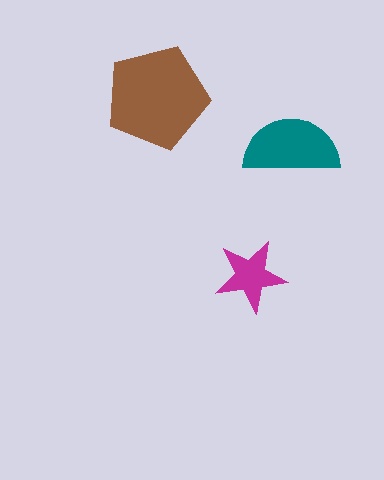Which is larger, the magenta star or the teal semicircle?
The teal semicircle.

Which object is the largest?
The brown pentagon.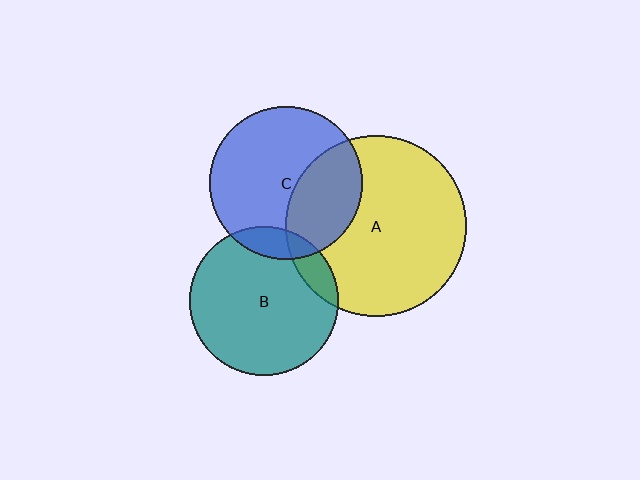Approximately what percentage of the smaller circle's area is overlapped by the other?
Approximately 10%.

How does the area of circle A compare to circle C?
Approximately 1.4 times.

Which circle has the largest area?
Circle A (yellow).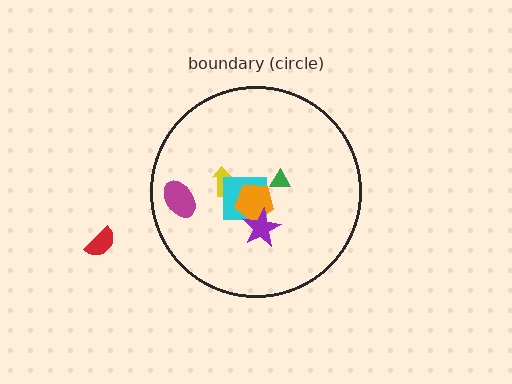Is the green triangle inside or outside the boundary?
Inside.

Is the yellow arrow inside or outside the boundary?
Inside.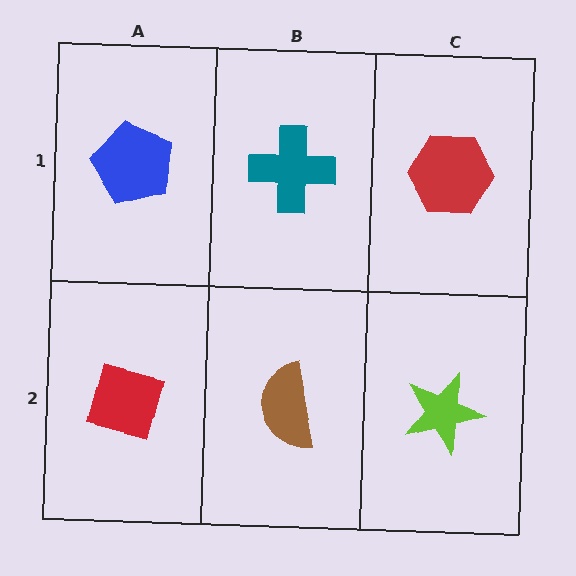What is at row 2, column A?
A red diamond.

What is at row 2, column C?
A lime star.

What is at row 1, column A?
A blue pentagon.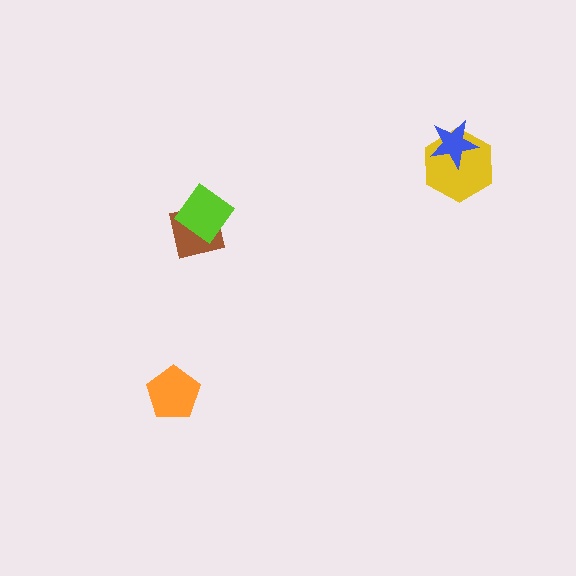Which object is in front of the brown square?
The lime diamond is in front of the brown square.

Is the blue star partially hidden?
No, no other shape covers it.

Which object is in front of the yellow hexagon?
The blue star is in front of the yellow hexagon.